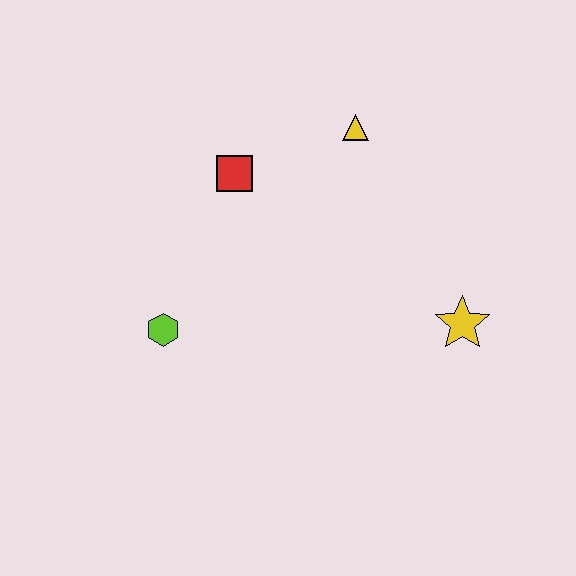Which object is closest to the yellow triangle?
The red square is closest to the yellow triangle.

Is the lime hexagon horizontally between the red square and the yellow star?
No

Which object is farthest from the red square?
The yellow star is farthest from the red square.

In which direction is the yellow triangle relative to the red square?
The yellow triangle is to the right of the red square.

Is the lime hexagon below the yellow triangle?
Yes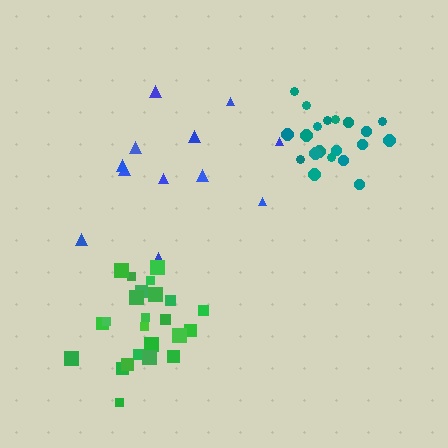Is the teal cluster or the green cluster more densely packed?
Teal.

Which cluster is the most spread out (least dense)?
Blue.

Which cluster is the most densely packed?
Teal.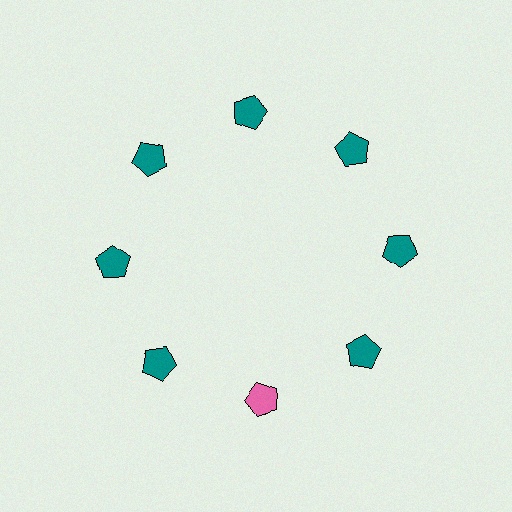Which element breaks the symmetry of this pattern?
The pink pentagon at roughly the 6 o'clock position breaks the symmetry. All other shapes are teal pentagons.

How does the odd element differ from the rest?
It has a different color: pink instead of teal.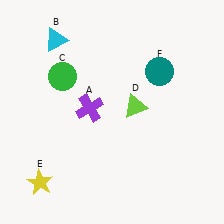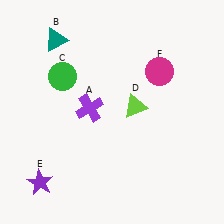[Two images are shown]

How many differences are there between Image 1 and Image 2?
There are 3 differences between the two images.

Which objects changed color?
B changed from cyan to teal. E changed from yellow to purple. F changed from teal to magenta.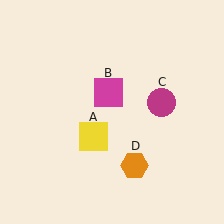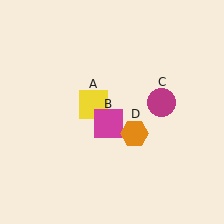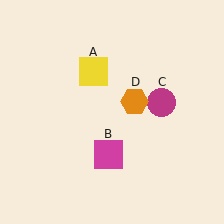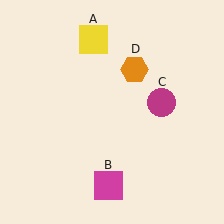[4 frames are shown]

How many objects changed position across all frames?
3 objects changed position: yellow square (object A), magenta square (object B), orange hexagon (object D).